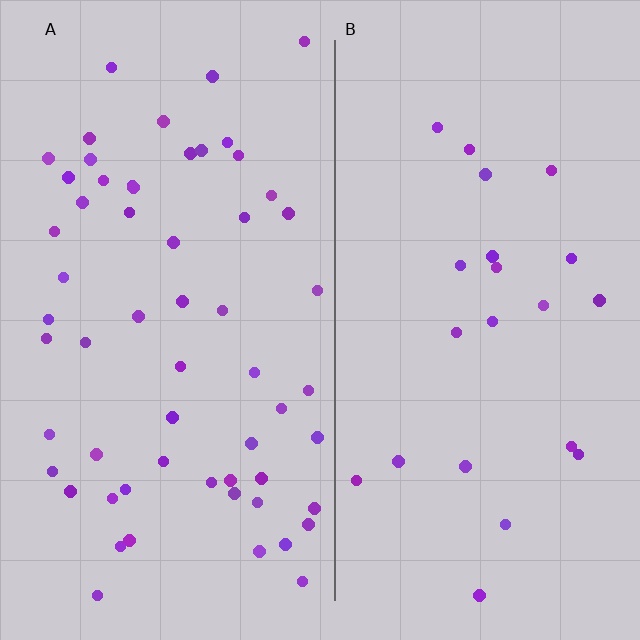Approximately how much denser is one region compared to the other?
Approximately 2.7× — region A over region B.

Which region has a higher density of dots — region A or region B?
A (the left).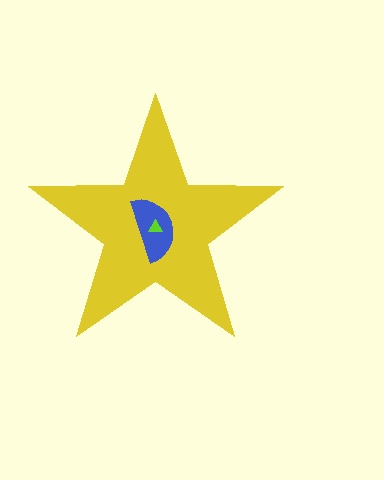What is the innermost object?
The lime triangle.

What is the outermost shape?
The yellow star.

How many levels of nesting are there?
3.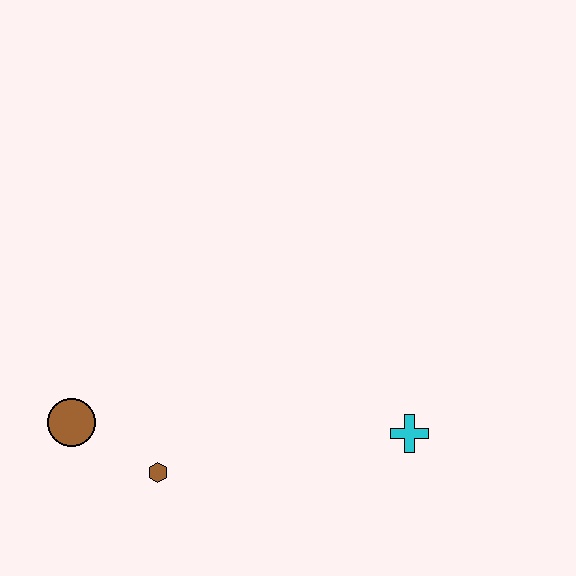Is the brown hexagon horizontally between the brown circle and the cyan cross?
Yes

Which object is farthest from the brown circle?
The cyan cross is farthest from the brown circle.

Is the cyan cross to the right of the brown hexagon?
Yes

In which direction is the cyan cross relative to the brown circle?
The cyan cross is to the right of the brown circle.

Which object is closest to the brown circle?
The brown hexagon is closest to the brown circle.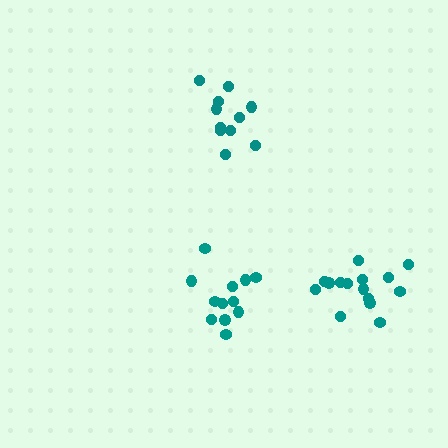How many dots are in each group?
Group 1: 15 dots, Group 2: 11 dots, Group 3: 12 dots (38 total).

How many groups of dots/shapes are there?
There are 3 groups.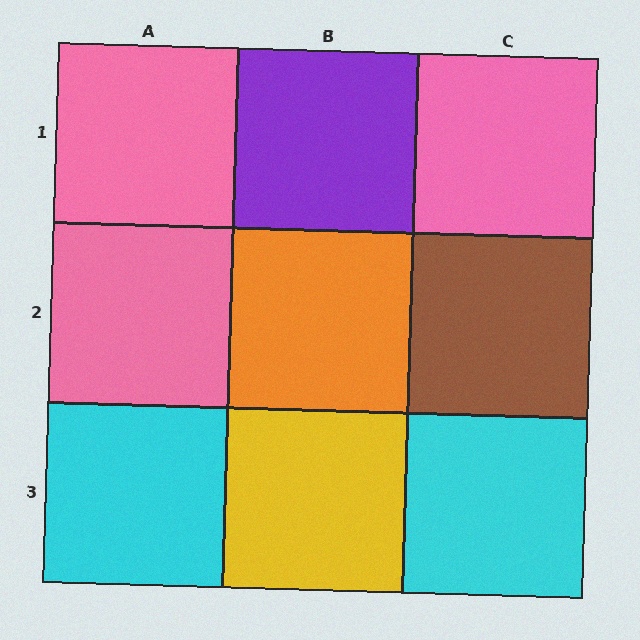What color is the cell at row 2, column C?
Brown.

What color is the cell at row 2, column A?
Pink.